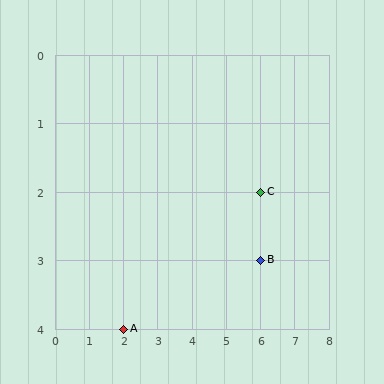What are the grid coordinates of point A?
Point A is at grid coordinates (2, 4).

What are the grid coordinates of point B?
Point B is at grid coordinates (6, 3).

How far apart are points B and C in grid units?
Points B and C are 1 row apart.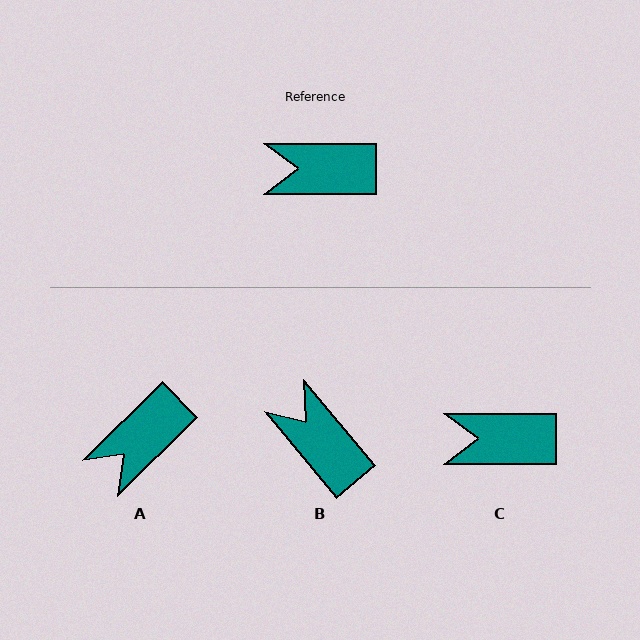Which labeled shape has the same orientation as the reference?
C.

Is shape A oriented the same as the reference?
No, it is off by about 44 degrees.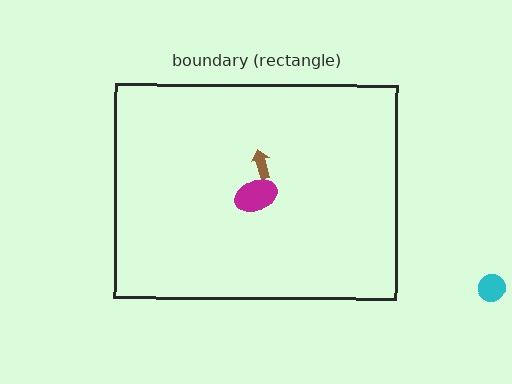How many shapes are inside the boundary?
2 inside, 1 outside.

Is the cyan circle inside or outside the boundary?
Outside.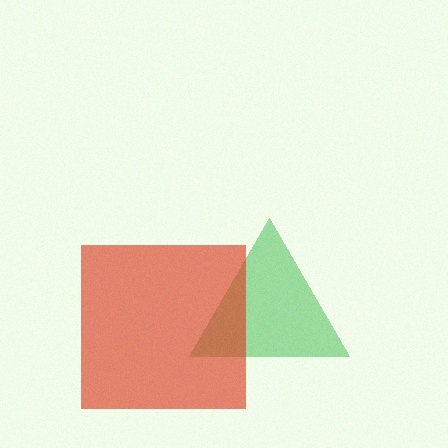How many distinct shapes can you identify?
There are 2 distinct shapes: a green triangle, a red square.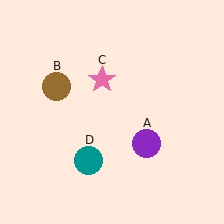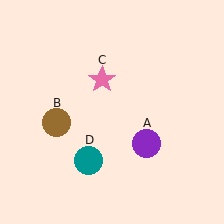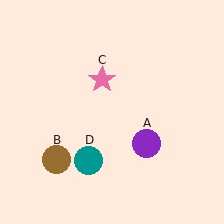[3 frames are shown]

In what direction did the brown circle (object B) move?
The brown circle (object B) moved down.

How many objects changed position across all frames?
1 object changed position: brown circle (object B).